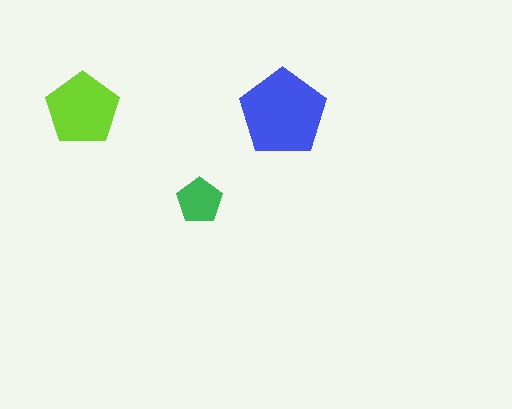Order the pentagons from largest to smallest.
the blue one, the lime one, the green one.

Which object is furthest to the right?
The blue pentagon is rightmost.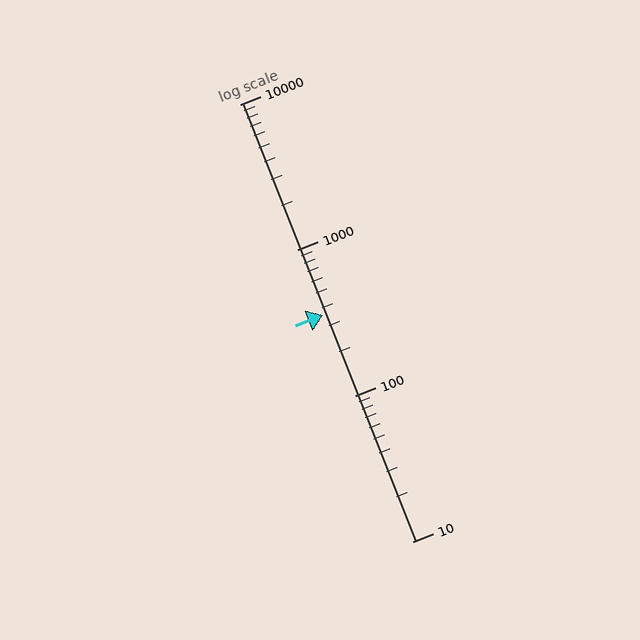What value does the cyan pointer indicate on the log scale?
The pointer indicates approximately 360.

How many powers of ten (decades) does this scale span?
The scale spans 3 decades, from 10 to 10000.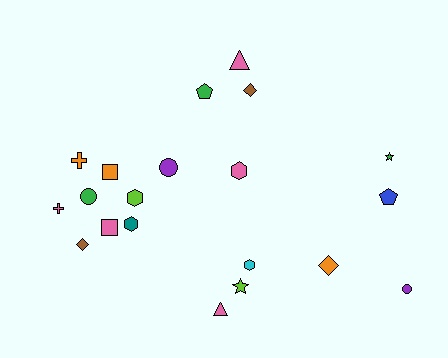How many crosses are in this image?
There are 2 crosses.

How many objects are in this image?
There are 20 objects.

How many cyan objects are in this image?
There is 1 cyan object.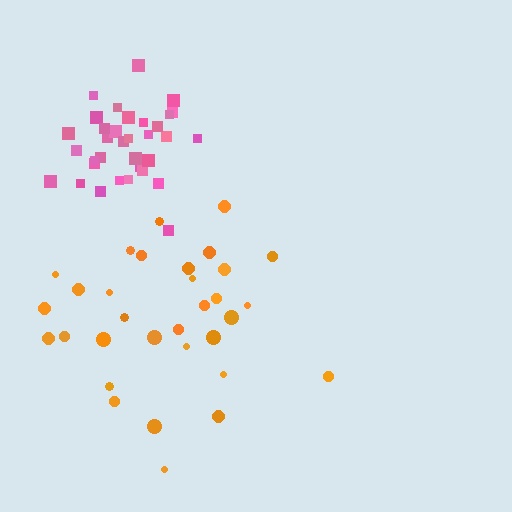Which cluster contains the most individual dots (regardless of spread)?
Pink (35).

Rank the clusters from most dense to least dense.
pink, orange.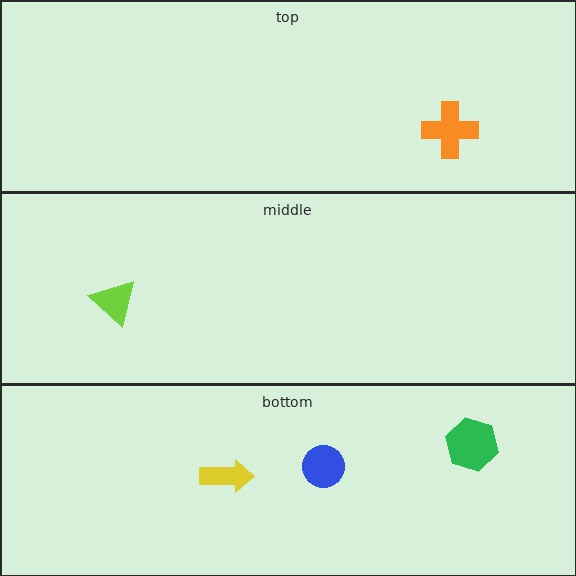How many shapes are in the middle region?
1.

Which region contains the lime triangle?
The middle region.